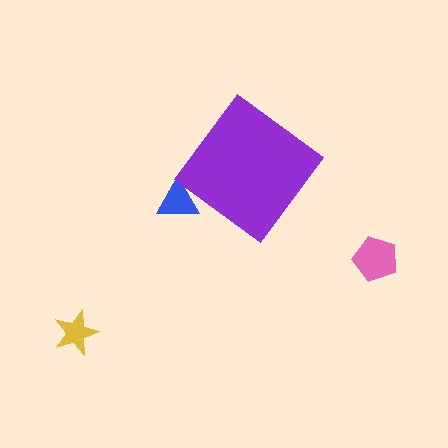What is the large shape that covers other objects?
A purple diamond.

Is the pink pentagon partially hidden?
No, the pink pentagon is fully visible.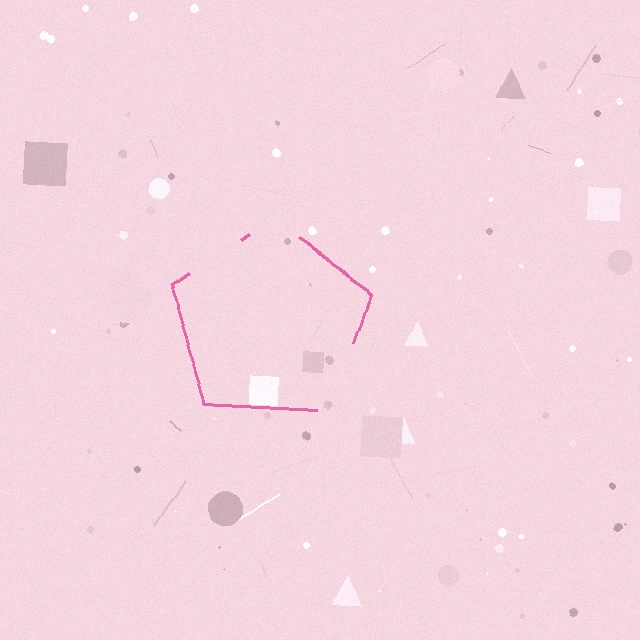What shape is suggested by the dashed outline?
The dashed outline suggests a pentagon.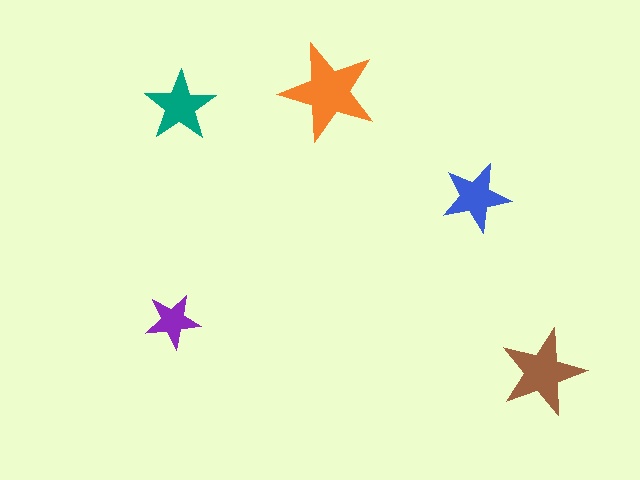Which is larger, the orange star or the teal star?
The orange one.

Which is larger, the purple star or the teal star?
The teal one.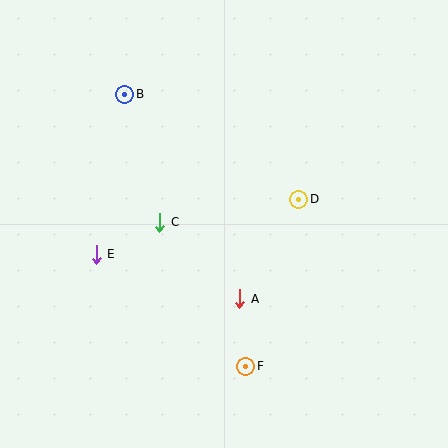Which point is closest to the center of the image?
Point C at (160, 222) is closest to the center.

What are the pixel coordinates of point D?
Point D is at (299, 199).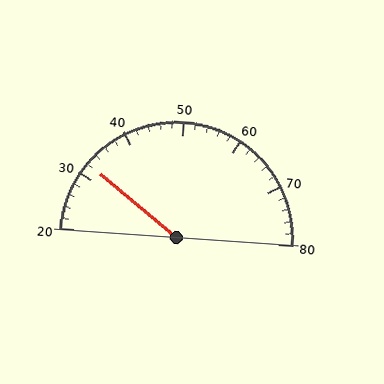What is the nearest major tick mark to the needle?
The nearest major tick mark is 30.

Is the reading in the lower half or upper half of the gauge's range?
The reading is in the lower half of the range (20 to 80).